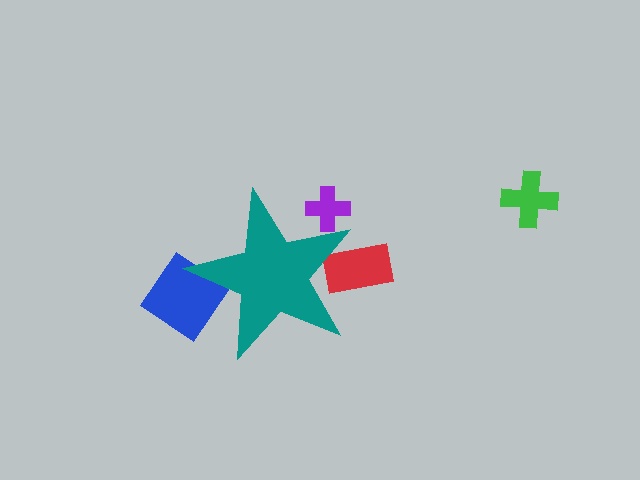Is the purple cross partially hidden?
Yes, the purple cross is partially hidden behind the teal star.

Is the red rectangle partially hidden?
Yes, the red rectangle is partially hidden behind the teal star.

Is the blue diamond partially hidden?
Yes, the blue diamond is partially hidden behind the teal star.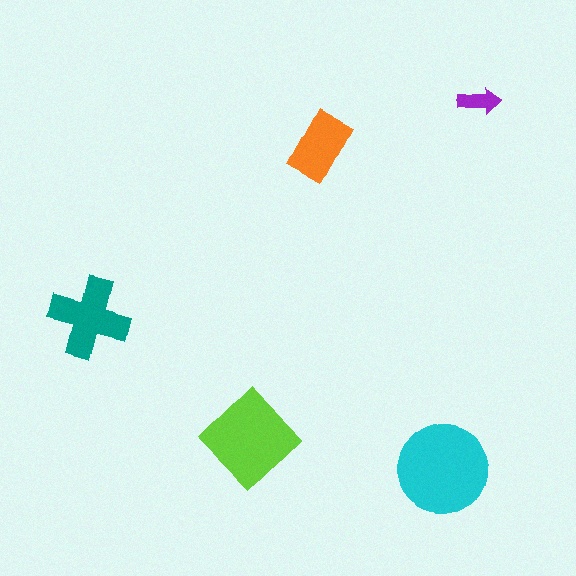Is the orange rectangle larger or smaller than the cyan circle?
Smaller.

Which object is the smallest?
The purple arrow.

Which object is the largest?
The cyan circle.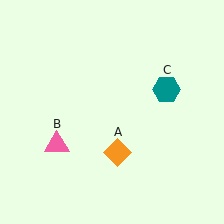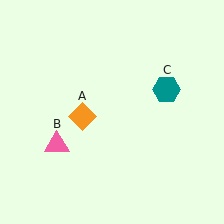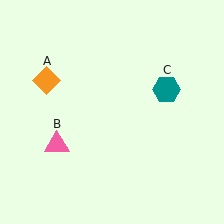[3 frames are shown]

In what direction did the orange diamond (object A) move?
The orange diamond (object A) moved up and to the left.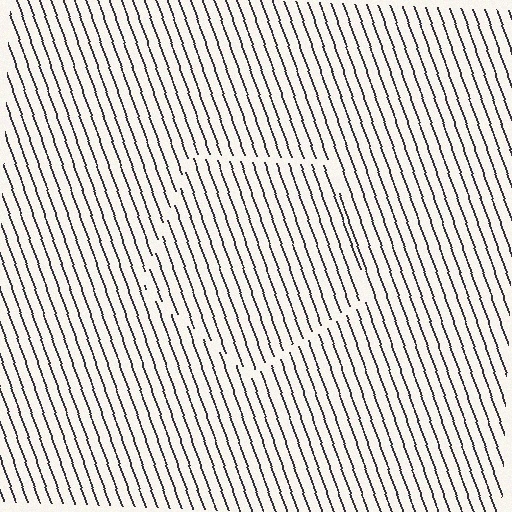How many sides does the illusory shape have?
5 sides — the line-ends trace a pentagon.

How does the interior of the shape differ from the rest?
The interior of the shape contains the same grating, shifted by half a period — the contour is defined by the phase discontinuity where line-ends from the inner and outer gratings abut.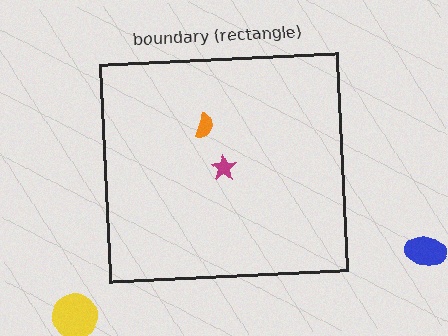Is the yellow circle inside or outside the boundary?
Outside.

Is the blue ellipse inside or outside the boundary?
Outside.